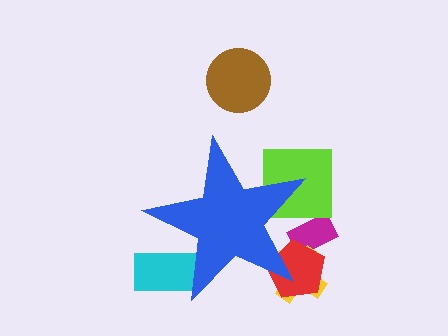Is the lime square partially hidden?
Yes, the lime square is partially hidden behind the blue star.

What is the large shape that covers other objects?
A blue star.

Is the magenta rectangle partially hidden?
Yes, the magenta rectangle is partially hidden behind the blue star.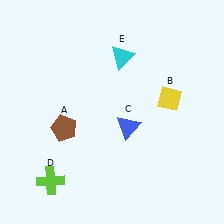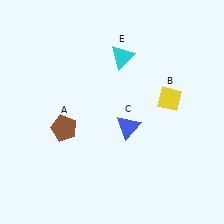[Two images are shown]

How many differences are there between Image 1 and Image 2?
There is 1 difference between the two images.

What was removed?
The lime cross (D) was removed in Image 2.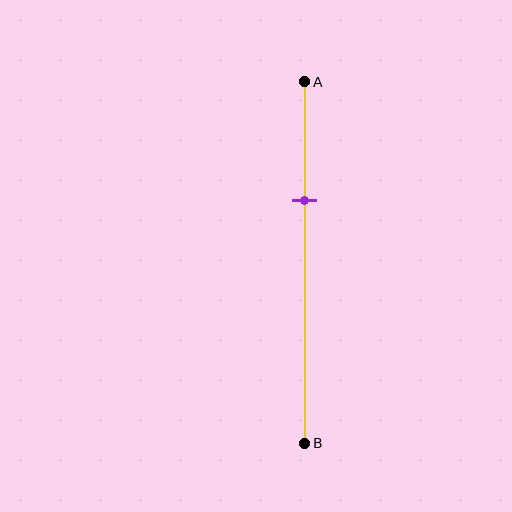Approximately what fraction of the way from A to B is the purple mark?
The purple mark is approximately 35% of the way from A to B.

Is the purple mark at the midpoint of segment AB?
No, the mark is at about 35% from A, not at the 50% midpoint.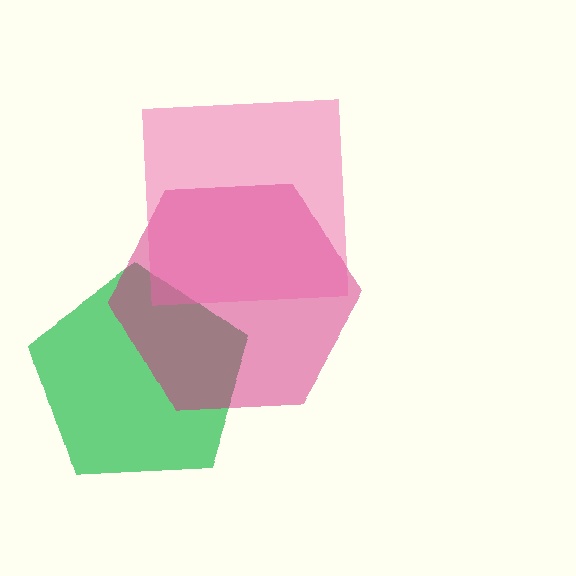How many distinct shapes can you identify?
There are 3 distinct shapes: a green pentagon, a magenta hexagon, a pink square.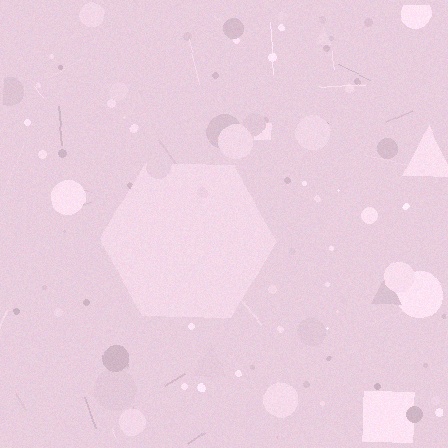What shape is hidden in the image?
A hexagon is hidden in the image.